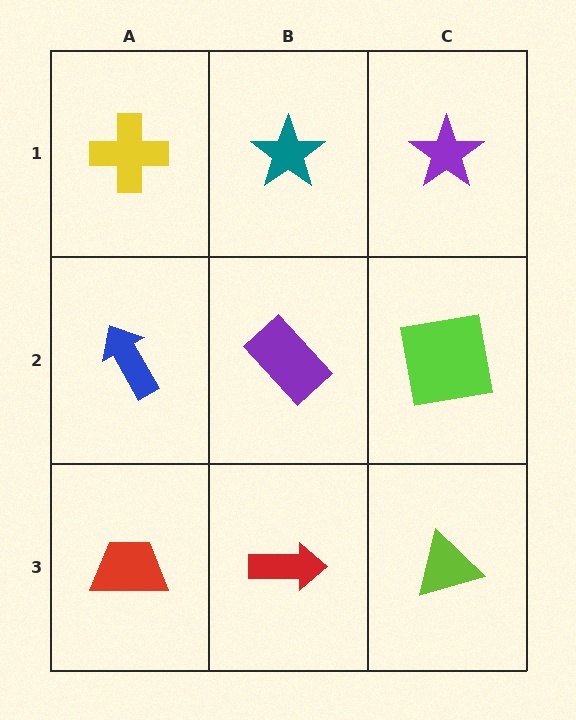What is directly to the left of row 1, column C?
A teal star.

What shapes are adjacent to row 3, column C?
A lime square (row 2, column C), a red arrow (row 3, column B).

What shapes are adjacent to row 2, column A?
A yellow cross (row 1, column A), a red trapezoid (row 3, column A), a purple rectangle (row 2, column B).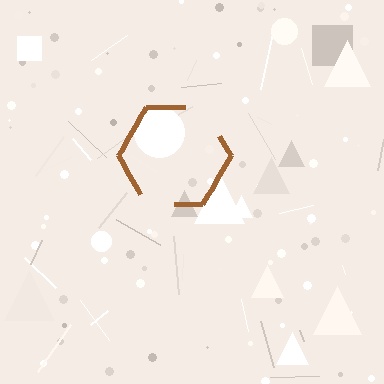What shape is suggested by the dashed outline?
The dashed outline suggests a hexagon.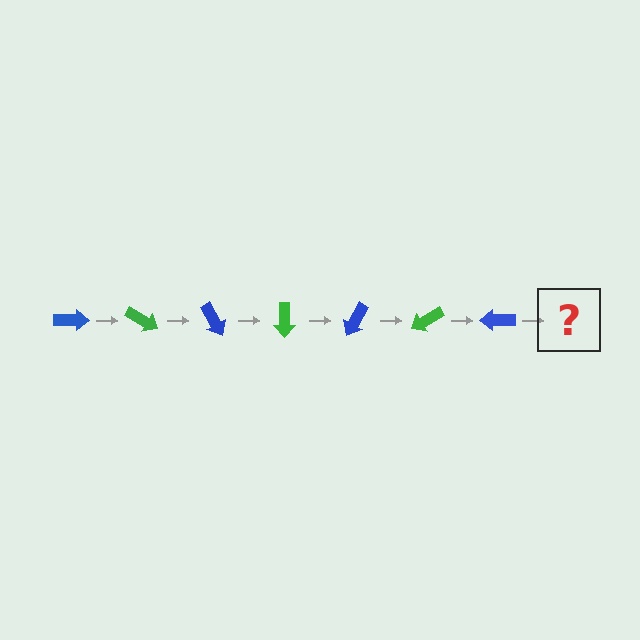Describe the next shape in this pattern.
It should be a green arrow, rotated 210 degrees from the start.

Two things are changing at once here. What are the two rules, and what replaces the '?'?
The two rules are that it rotates 30 degrees each step and the color cycles through blue and green. The '?' should be a green arrow, rotated 210 degrees from the start.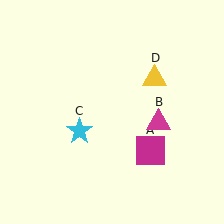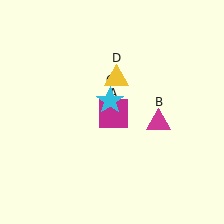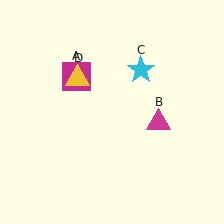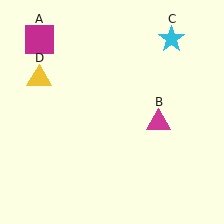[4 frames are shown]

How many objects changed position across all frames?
3 objects changed position: magenta square (object A), cyan star (object C), yellow triangle (object D).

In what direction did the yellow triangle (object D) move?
The yellow triangle (object D) moved left.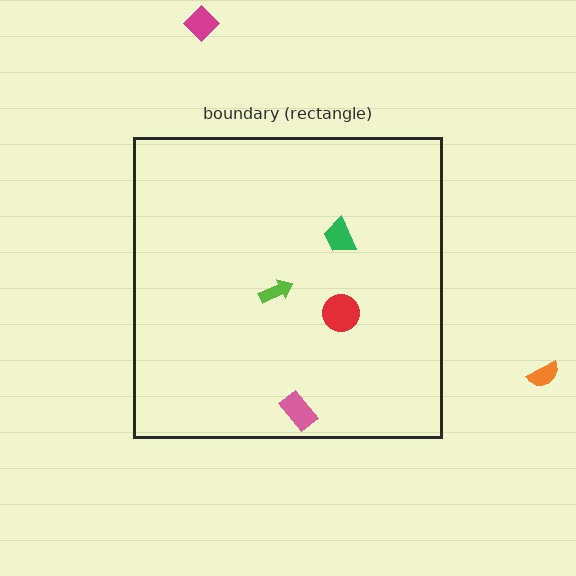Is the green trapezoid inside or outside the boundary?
Inside.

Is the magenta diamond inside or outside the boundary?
Outside.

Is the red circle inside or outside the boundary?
Inside.